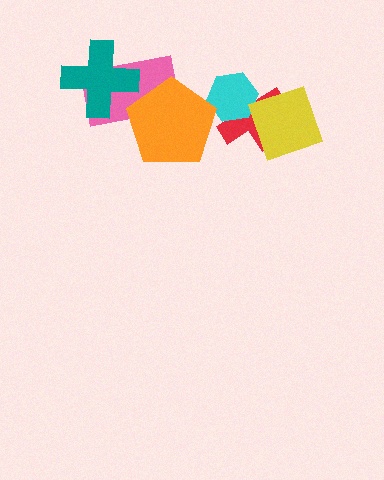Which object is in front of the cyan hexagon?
The orange pentagon is in front of the cyan hexagon.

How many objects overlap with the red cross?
2 objects overlap with the red cross.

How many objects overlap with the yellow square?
1 object overlaps with the yellow square.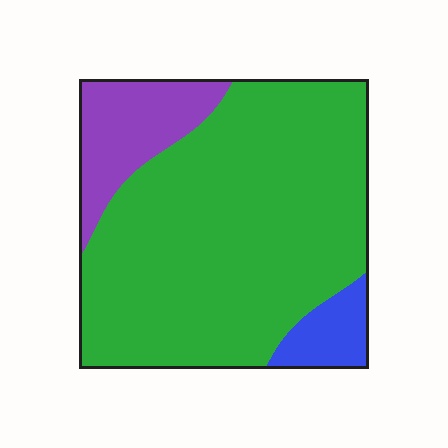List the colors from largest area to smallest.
From largest to smallest: green, purple, blue.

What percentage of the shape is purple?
Purple takes up about one sixth (1/6) of the shape.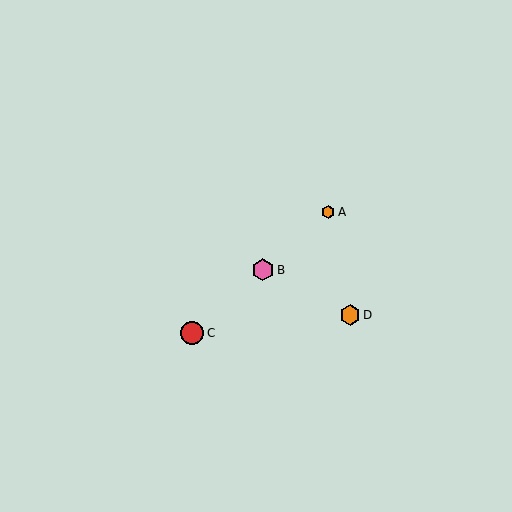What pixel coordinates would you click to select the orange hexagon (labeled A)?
Click at (328, 212) to select the orange hexagon A.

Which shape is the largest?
The red circle (labeled C) is the largest.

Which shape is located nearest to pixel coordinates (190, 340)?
The red circle (labeled C) at (192, 333) is nearest to that location.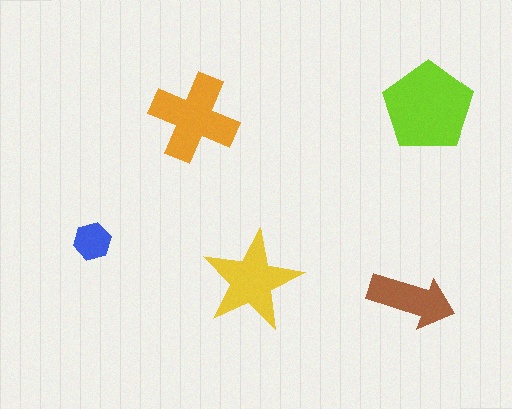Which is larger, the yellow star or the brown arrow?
The yellow star.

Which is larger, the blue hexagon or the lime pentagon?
The lime pentagon.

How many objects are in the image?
There are 5 objects in the image.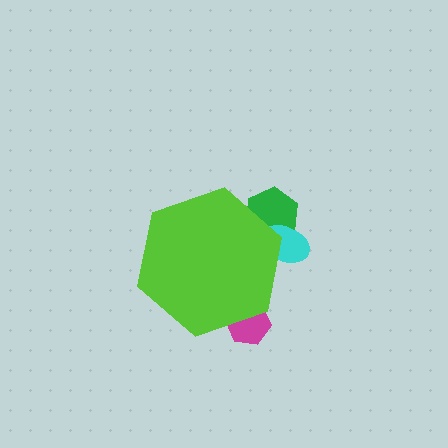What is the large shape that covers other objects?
A lime hexagon.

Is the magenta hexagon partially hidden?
Yes, the magenta hexagon is partially hidden behind the lime hexagon.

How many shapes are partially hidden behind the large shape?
3 shapes are partially hidden.